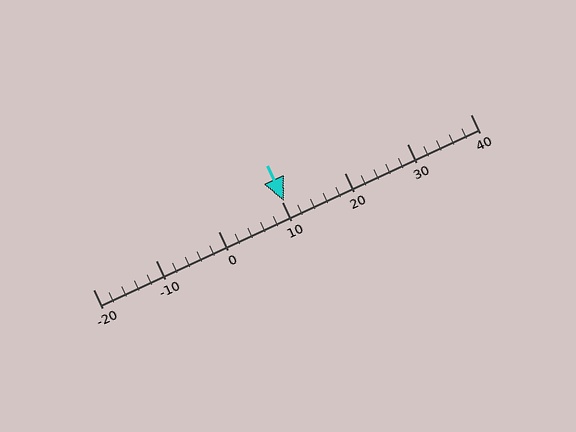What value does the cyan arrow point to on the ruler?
The cyan arrow points to approximately 10.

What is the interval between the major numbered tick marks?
The major tick marks are spaced 10 units apart.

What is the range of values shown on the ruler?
The ruler shows values from -20 to 40.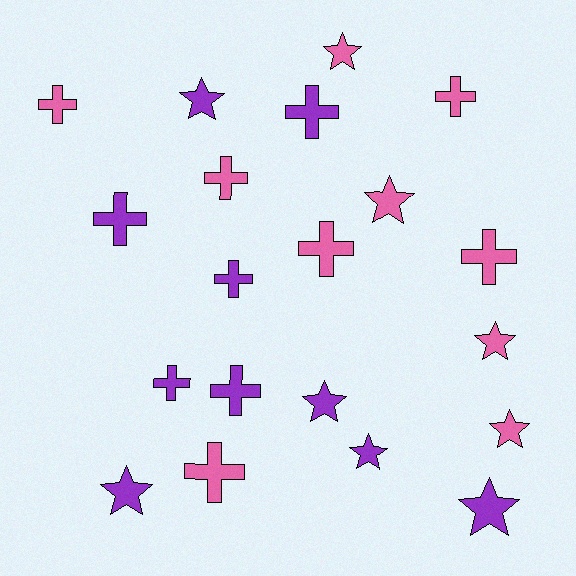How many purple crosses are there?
There are 5 purple crosses.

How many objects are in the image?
There are 20 objects.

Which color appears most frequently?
Purple, with 10 objects.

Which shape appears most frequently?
Cross, with 11 objects.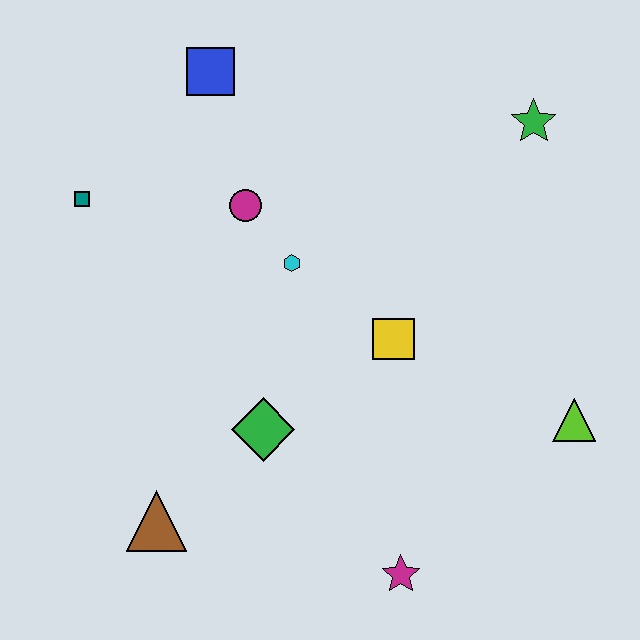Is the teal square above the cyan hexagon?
Yes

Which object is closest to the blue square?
The magenta circle is closest to the blue square.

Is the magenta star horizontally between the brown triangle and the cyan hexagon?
No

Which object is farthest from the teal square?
The lime triangle is farthest from the teal square.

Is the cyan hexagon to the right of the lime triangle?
No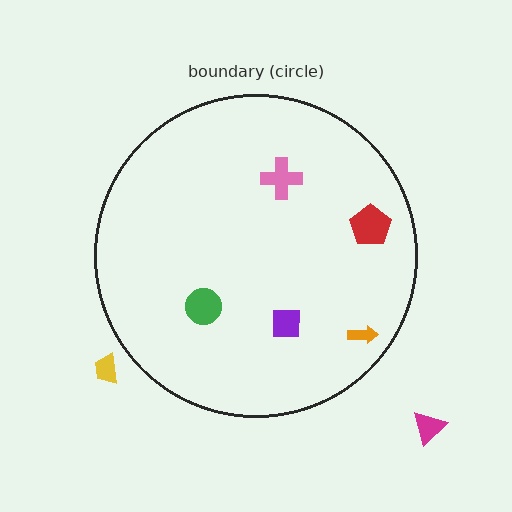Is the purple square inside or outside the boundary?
Inside.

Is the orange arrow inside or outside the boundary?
Inside.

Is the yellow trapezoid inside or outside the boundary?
Outside.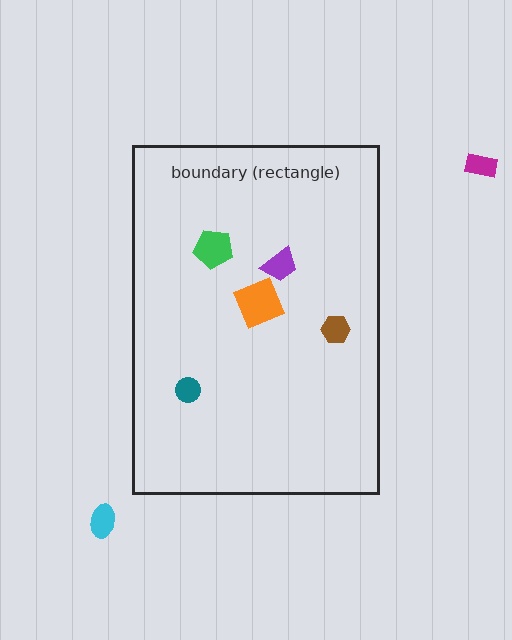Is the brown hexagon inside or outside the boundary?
Inside.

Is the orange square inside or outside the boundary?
Inside.